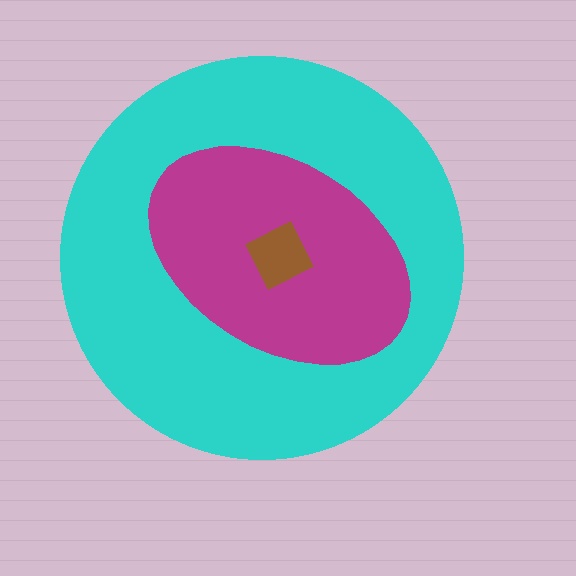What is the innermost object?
The brown diamond.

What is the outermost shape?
The cyan circle.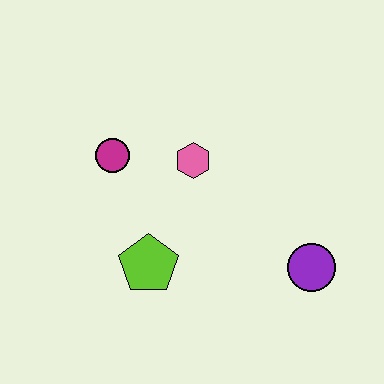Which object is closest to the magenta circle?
The pink hexagon is closest to the magenta circle.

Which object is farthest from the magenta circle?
The purple circle is farthest from the magenta circle.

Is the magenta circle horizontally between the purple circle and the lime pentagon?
No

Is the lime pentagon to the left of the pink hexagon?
Yes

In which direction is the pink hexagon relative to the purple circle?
The pink hexagon is to the left of the purple circle.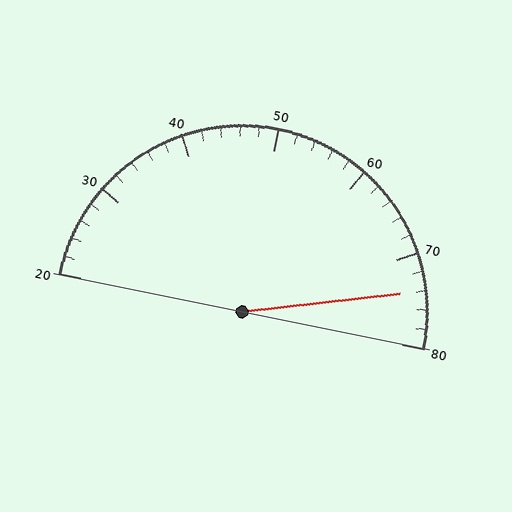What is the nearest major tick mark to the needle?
The nearest major tick mark is 70.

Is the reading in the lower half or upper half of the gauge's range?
The reading is in the upper half of the range (20 to 80).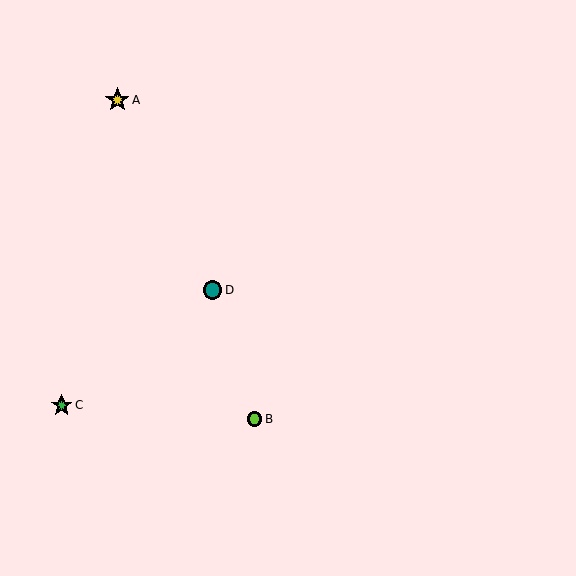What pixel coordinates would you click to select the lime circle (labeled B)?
Click at (255, 419) to select the lime circle B.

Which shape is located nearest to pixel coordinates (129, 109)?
The yellow star (labeled A) at (117, 100) is nearest to that location.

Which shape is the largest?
The yellow star (labeled A) is the largest.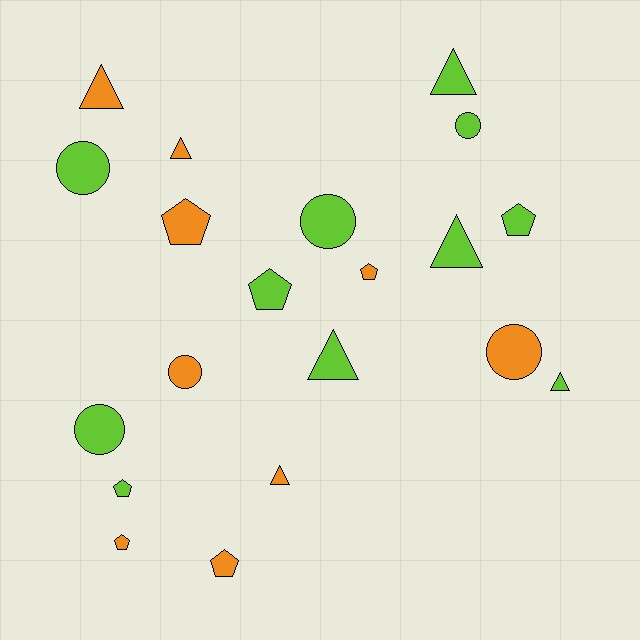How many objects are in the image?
There are 20 objects.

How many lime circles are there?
There are 4 lime circles.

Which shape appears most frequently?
Triangle, with 7 objects.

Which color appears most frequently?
Lime, with 11 objects.